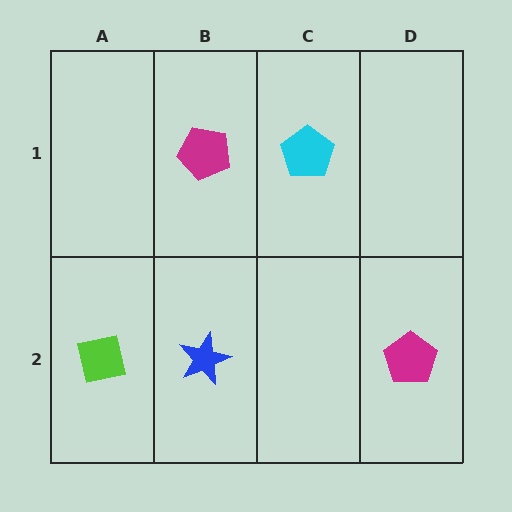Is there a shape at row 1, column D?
No, that cell is empty.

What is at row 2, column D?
A magenta pentagon.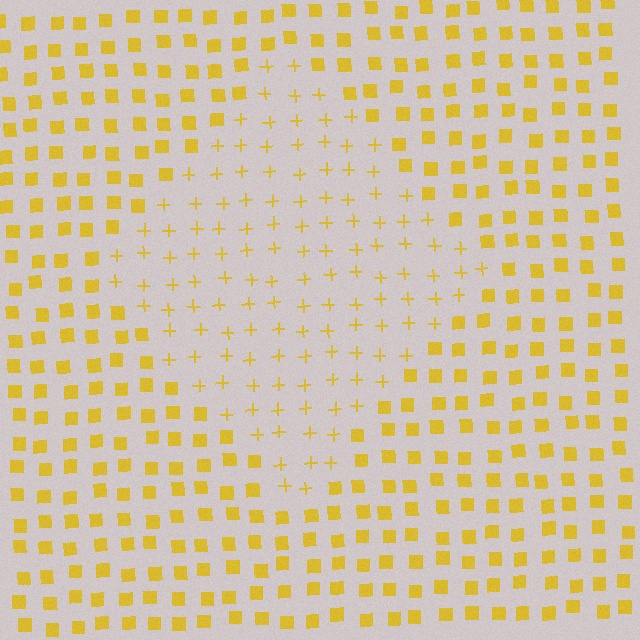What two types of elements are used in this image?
The image uses plus signs inside the diamond region and squares outside it.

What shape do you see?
I see a diamond.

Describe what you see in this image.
The image is filled with small yellow elements arranged in a uniform grid. A diamond-shaped region contains plus signs, while the surrounding area contains squares. The boundary is defined purely by the change in element shape.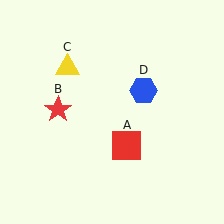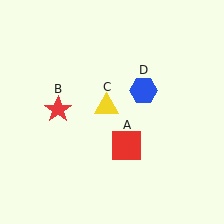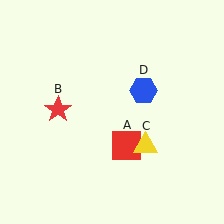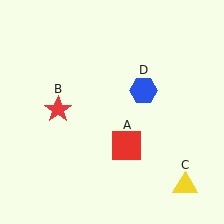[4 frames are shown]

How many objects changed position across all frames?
1 object changed position: yellow triangle (object C).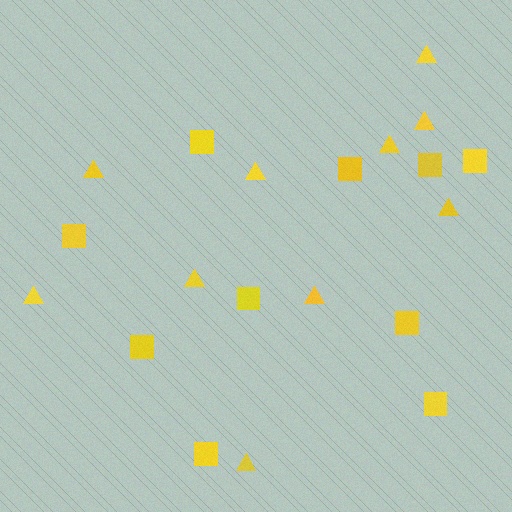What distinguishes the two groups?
There are 2 groups: one group of triangles (10) and one group of squares (10).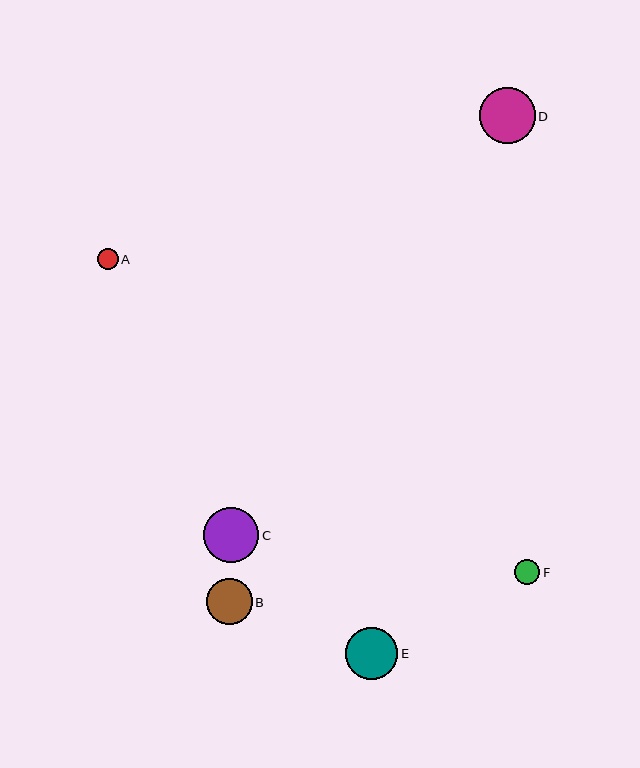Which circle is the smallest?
Circle A is the smallest with a size of approximately 21 pixels.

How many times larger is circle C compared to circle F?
Circle C is approximately 2.2 times the size of circle F.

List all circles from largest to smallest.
From largest to smallest: D, C, E, B, F, A.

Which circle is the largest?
Circle D is the largest with a size of approximately 56 pixels.